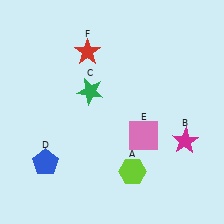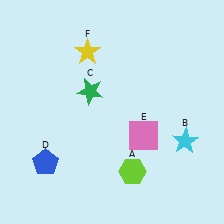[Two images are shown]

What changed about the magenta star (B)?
In Image 1, B is magenta. In Image 2, it changed to cyan.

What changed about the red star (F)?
In Image 1, F is red. In Image 2, it changed to yellow.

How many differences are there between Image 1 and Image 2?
There are 2 differences between the two images.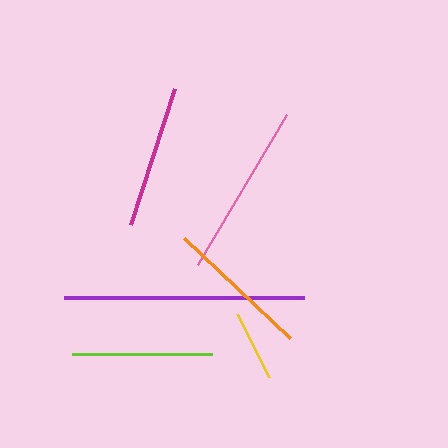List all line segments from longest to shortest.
From longest to shortest: purple, pink, orange, magenta, lime, yellow.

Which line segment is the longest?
The purple line is the longest at approximately 240 pixels.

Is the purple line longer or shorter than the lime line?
The purple line is longer than the lime line.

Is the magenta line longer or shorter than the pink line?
The pink line is longer than the magenta line.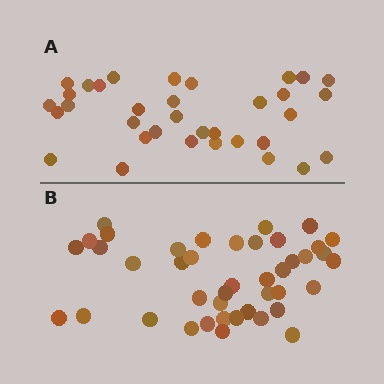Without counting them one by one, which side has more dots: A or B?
Region B (the bottom region) has more dots.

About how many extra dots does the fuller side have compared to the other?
Region B has roughly 8 or so more dots than region A.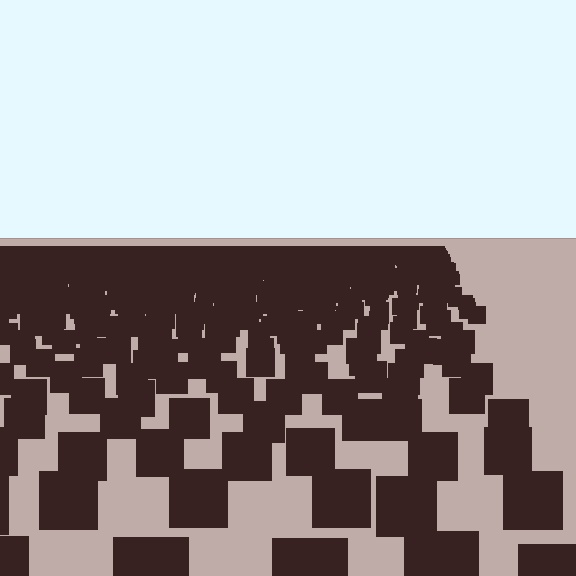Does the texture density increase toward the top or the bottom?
Density increases toward the top.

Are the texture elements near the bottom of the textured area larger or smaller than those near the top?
Larger. Near the bottom, elements are closer to the viewer and appear at a bigger on-screen size.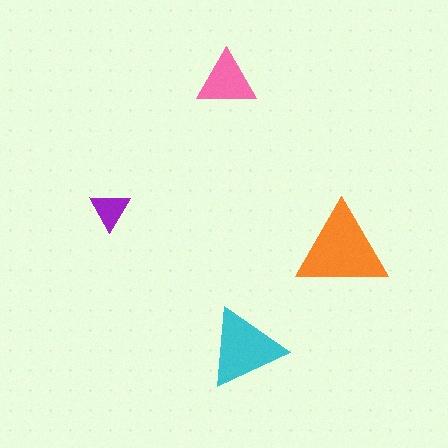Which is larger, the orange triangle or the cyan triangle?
The orange one.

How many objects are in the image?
There are 4 objects in the image.